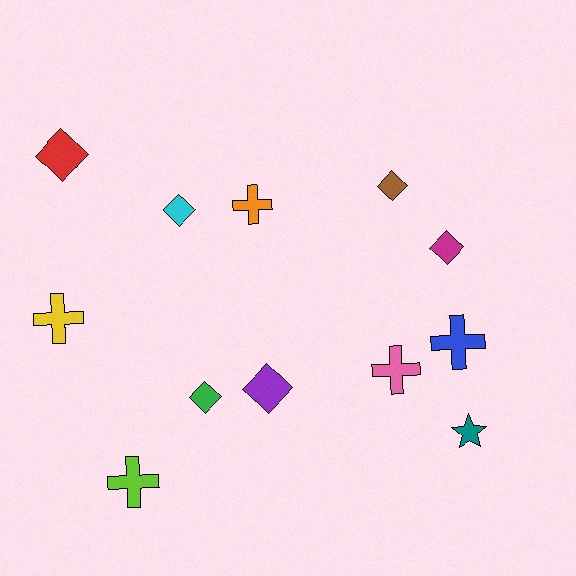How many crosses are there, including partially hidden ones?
There are 5 crosses.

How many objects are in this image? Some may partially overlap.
There are 12 objects.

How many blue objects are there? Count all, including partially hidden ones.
There is 1 blue object.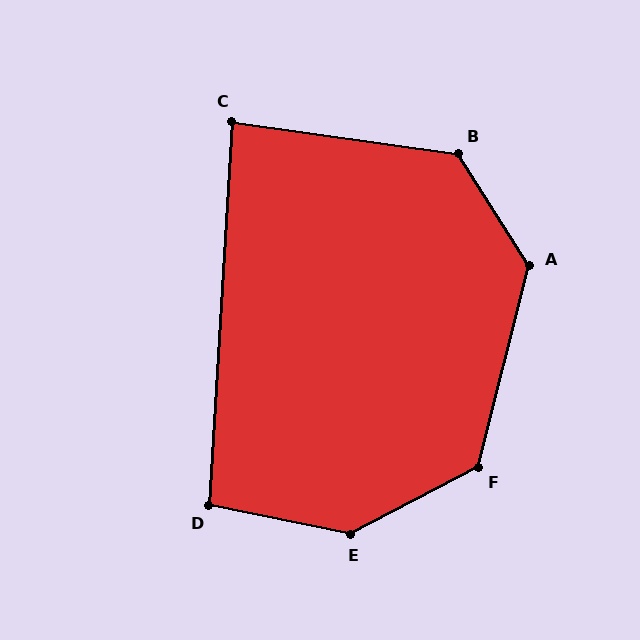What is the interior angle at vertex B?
Approximately 130 degrees (obtuse).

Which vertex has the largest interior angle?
E, at approximately 141 degrees.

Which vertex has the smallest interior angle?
C, at approximately 86 degrees.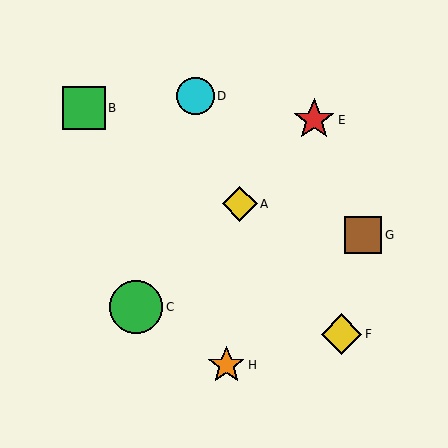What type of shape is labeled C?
Shape C is a green circle.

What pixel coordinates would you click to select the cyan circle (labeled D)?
Click at (195, 96) to select the cyan circle D.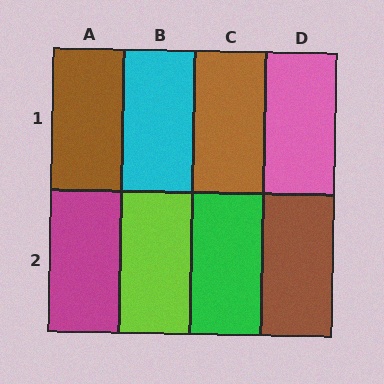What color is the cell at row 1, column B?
Cyan.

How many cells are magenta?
1 cell is magenta.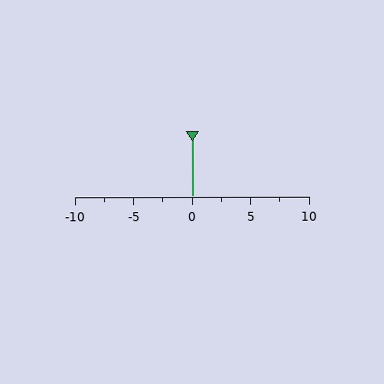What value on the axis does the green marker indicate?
The marker indicates approximately 0.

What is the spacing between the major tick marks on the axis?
The major ticks are spaced 5 apart.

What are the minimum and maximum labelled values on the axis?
The axis runs from -10 to 10.